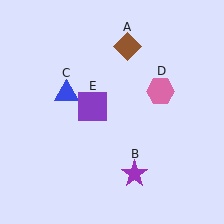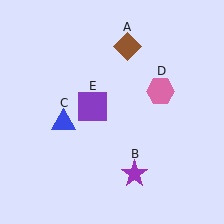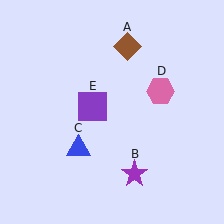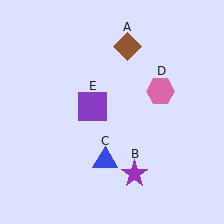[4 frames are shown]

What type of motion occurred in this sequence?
The blue triangle (object C) rotated counterclockwise around the center of the scene.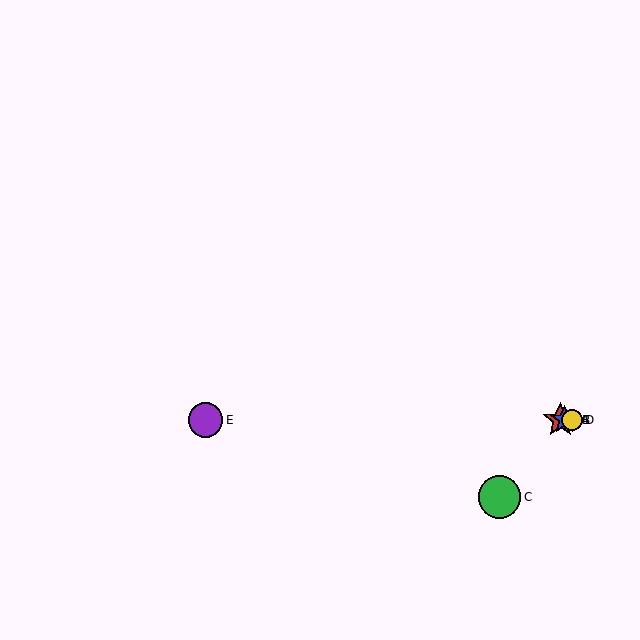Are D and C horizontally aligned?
No, D is at y≈420 and C is at y≈497.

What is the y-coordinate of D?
Object D is at y≈420.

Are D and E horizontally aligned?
Yes, both are at y≈420.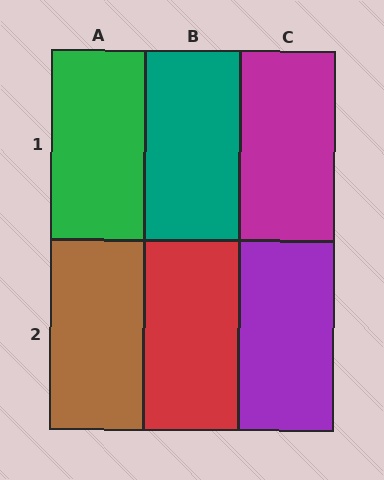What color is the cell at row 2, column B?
Red.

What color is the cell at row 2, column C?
Purple.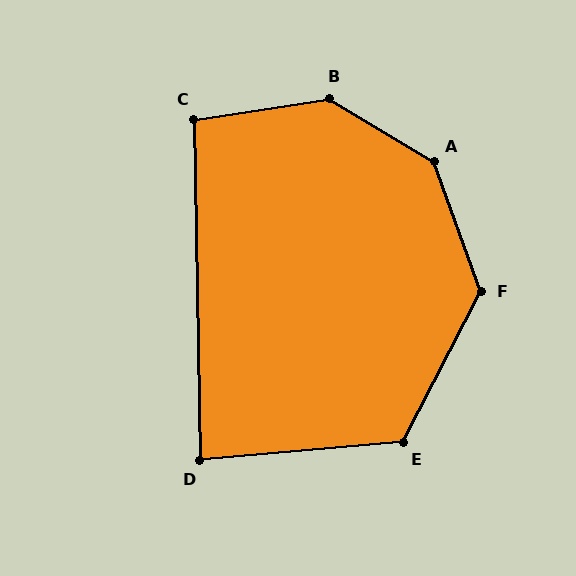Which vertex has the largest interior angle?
B, at approximately 141 degrees.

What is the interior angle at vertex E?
Approximately 122 degrees (obtuse).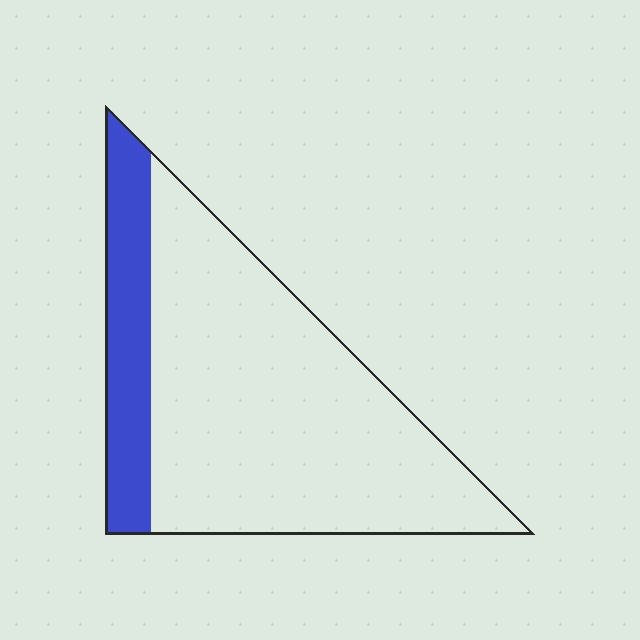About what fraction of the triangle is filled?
About one fifth (1/5).